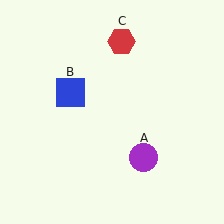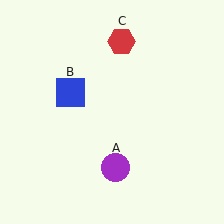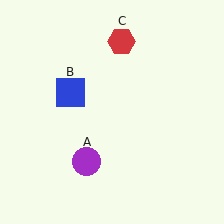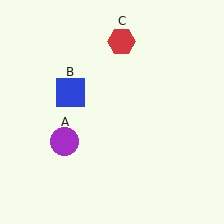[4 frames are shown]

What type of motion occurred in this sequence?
The purple circle (object A) rotated clockwise around the center of the scene.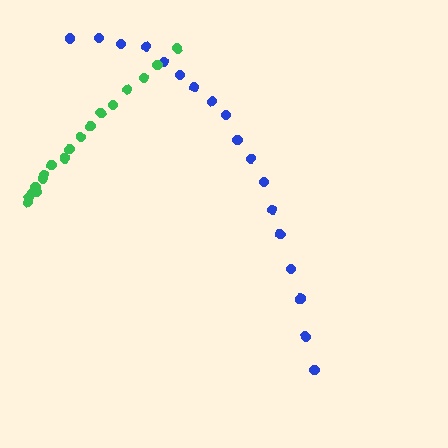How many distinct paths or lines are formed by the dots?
There are 2 distinct paths.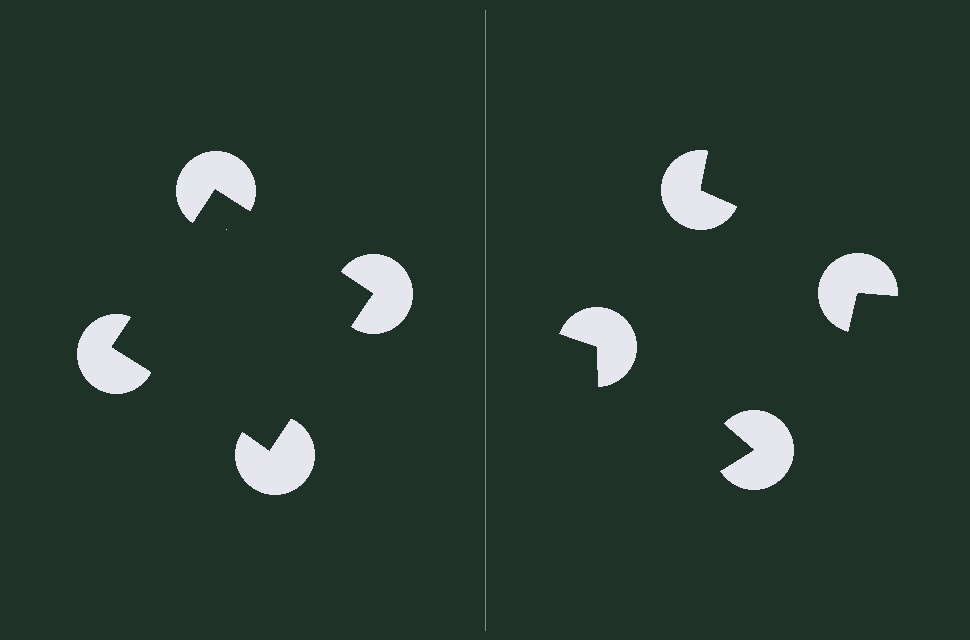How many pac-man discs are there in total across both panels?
8 — 4 on each side.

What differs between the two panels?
The pac-man discs are positioned identically on both sides; only the wedge orientations differ. On the left they align to a square; on the right they are misaligned.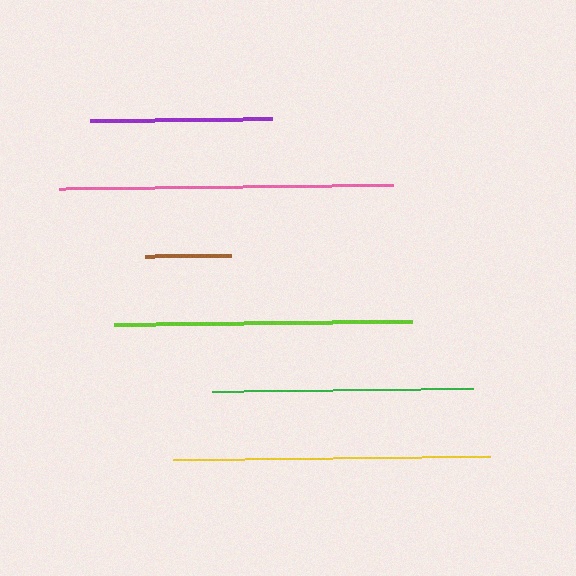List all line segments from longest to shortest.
From longest to shortest: pink, yellow, lime, green, purple, brown.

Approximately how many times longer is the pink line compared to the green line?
The pink line is approximately 1.3 times the length of the green line.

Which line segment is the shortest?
The brown line is the shortest at approximately 86 pixels.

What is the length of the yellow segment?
The yellow segment is approximately 317 pixels long.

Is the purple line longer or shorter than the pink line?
The pink line is longer than the purple line.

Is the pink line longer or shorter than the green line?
The pink line is longer than the green line.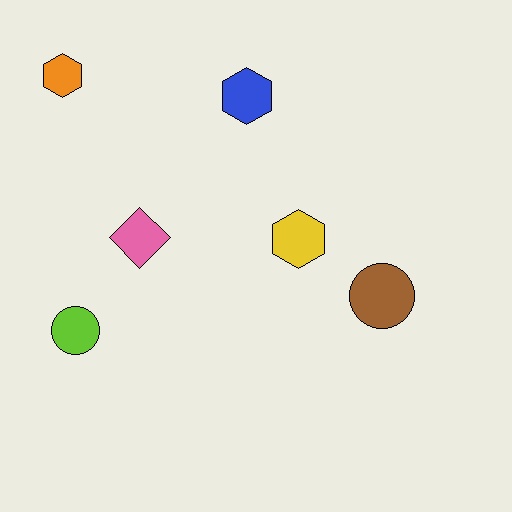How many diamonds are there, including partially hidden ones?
There is 1 diamond.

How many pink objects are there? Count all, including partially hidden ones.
There is 1 pink object.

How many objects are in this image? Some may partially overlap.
There are 6 objects.